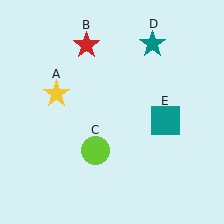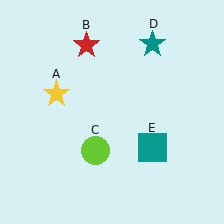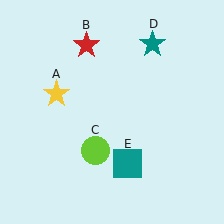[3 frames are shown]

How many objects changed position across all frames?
1 object changed position: teal square (object E).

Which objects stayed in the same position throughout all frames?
Yellow star (object A) and red star (object B) and lime circle (object C) and teal star (object D) remained stationary.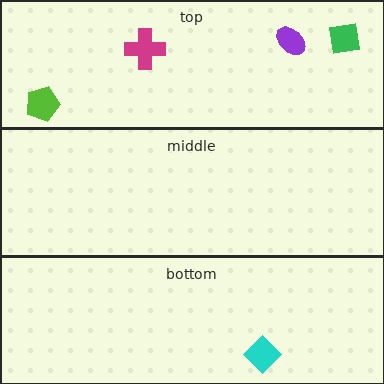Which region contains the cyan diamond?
The bottom region.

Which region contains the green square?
The top region.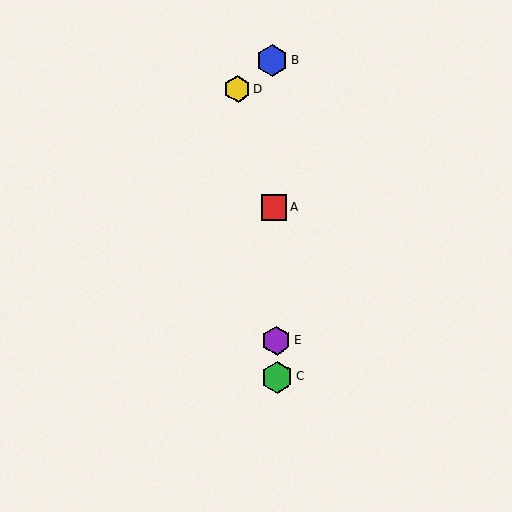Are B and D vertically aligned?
No, B is at x≈272 and D is at x≈237.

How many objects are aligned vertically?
4 objects (A, B, C, E) are aligned vertically.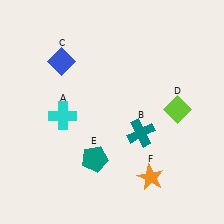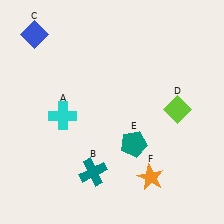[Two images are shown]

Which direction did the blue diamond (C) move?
The blue diamond (C) moved left.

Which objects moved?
The objects that moved are: the teal cross (B), the blue diamond (C), the teal pentagon (E).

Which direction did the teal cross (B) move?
The teal cross (B) moved left.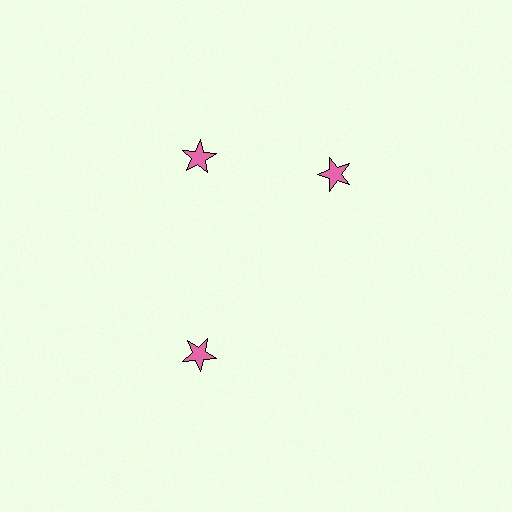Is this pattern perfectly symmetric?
No. The 3 pink stars are arranged in a ring, but one element near the 3 o'clock position is rotated out of alignment along the ring, breaking the 3-fold rotational symmetry.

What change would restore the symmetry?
The symmetry would be restored by rotating it back into even spacing with its neighbors so that all 3 stars sit at equal angles and equal distance from the center.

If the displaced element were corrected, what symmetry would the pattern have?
It would have 3-fold rotational symmetry — the pattern would map onto itself every 120 degrees.